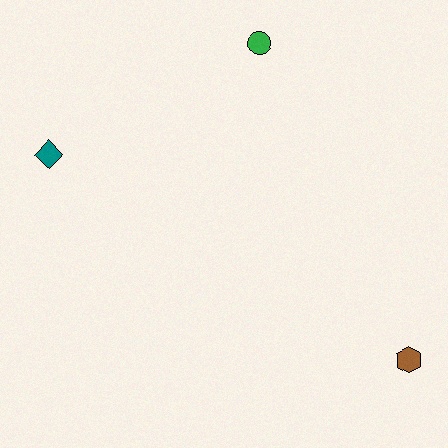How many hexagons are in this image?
There is 1 hexagon.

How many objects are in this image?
There are 3 objects.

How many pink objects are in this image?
There are no pink objects.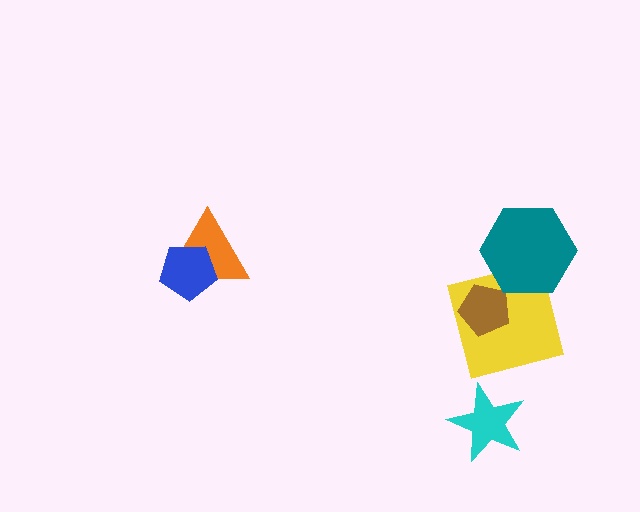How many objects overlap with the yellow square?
2 objects overlap with the yellow square.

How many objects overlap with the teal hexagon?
1 object overlaps with the teal hexagon.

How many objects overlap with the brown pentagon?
1 object overlaps with the brown pentagon.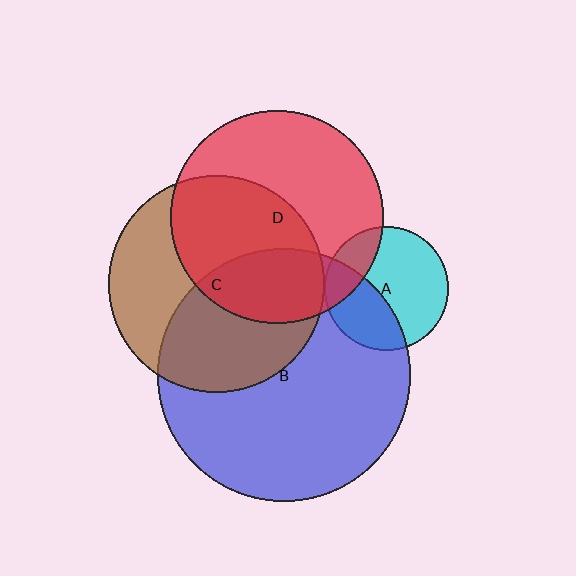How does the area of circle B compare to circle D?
Approximately 1.4 times.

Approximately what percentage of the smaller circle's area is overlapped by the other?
Approximately 5%.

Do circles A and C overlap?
Yes.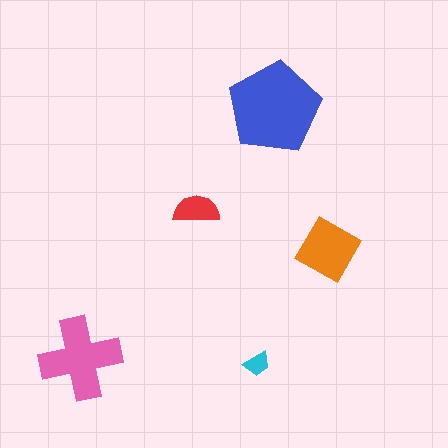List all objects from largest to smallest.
The blue pentagon, the pink cross, the orange diamond, the red semicircle, the cyan trapezoid.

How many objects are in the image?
There are 5 objects in the image.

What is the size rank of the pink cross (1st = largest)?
2nd.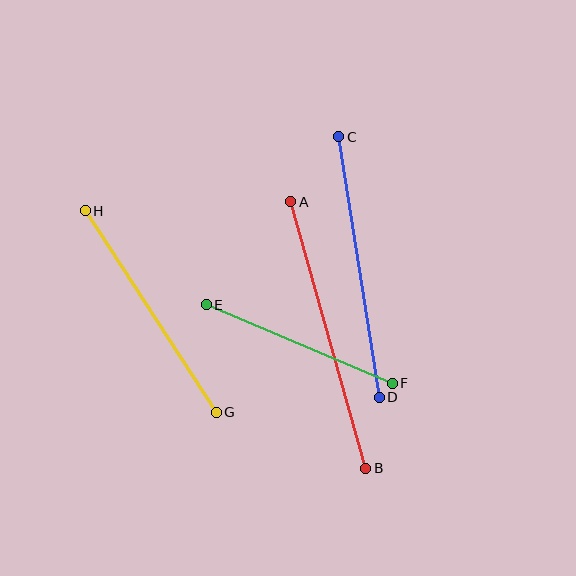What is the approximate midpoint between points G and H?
The midpoint is at approximately (151, 312) pixels.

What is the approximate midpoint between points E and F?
The midpoint is at approximately (299, 344) pixels.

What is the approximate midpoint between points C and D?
The midpoint is at approximately (359, 267) pixels.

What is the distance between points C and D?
The distance is approximately 264 pixels.